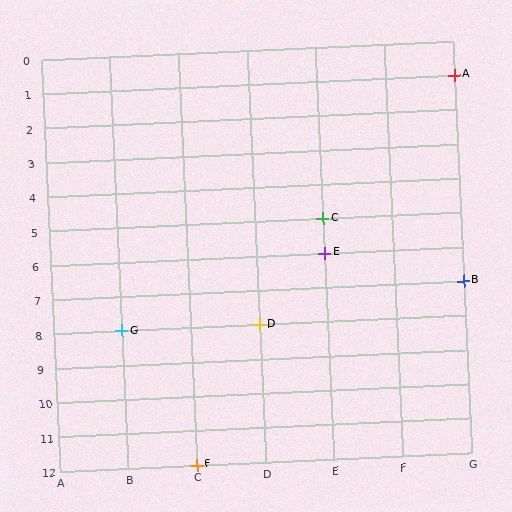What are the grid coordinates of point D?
Point D is at grid coordinates (D, 8).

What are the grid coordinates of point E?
Point E is at grid coordinates (E, 6).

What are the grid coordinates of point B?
Point B is at grid coordinates (G, 7).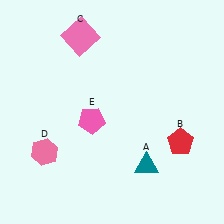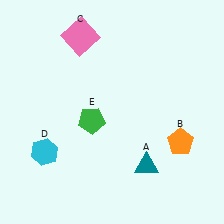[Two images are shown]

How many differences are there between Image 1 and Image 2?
There are 3 differences between the two images.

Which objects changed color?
B changed from red to orange. D changed from pink to cyan. E changed from pink to green.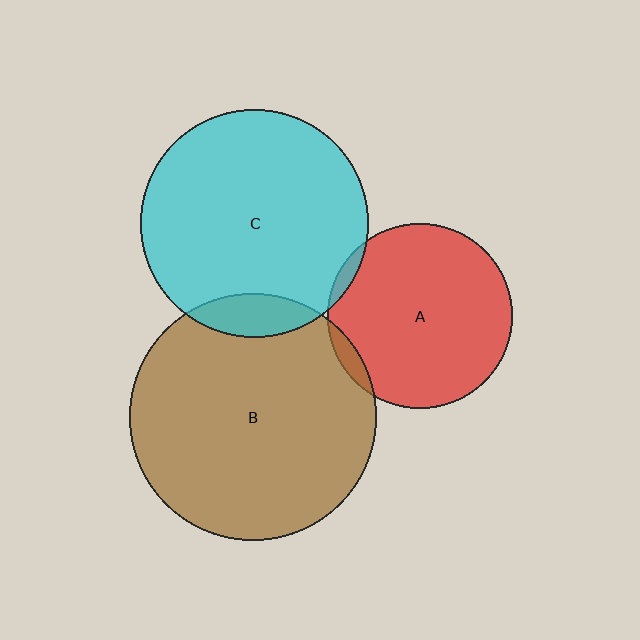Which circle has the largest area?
Circle B (brown).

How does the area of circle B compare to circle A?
Approximately 1.8 times.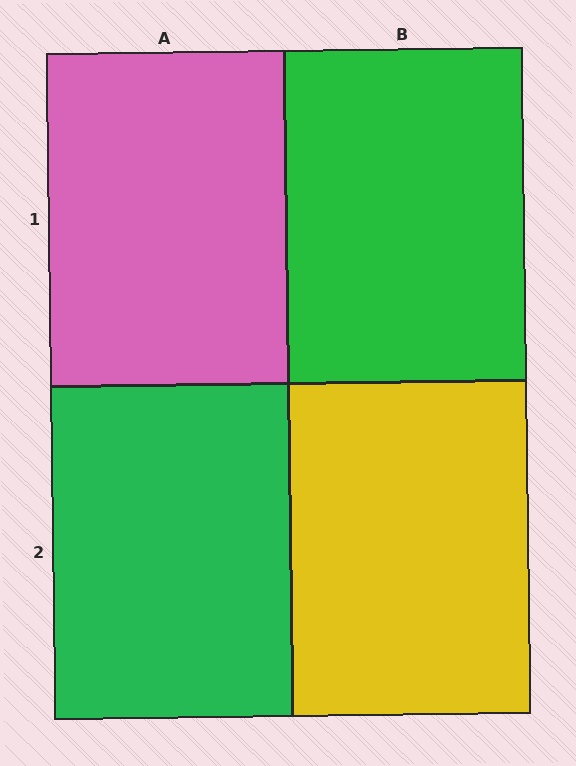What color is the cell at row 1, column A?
Pink.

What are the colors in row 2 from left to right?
Green, yellow.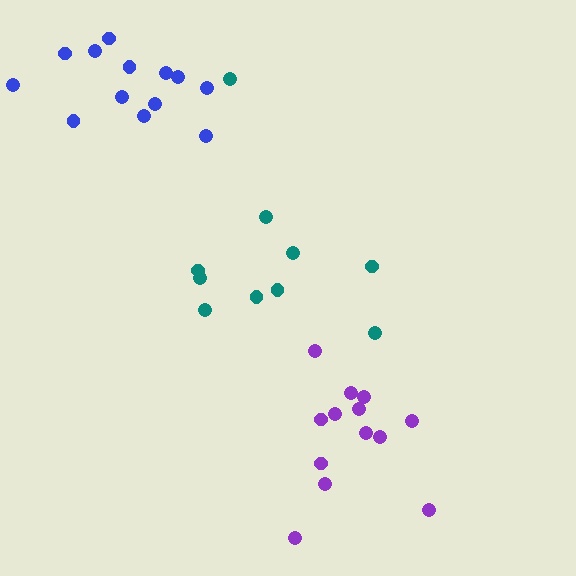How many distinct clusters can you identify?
There are 3 distinct clusters.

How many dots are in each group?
Group 1: 13 dots, Group 2: 10 dots, Group 3: 13 dots (36 total).